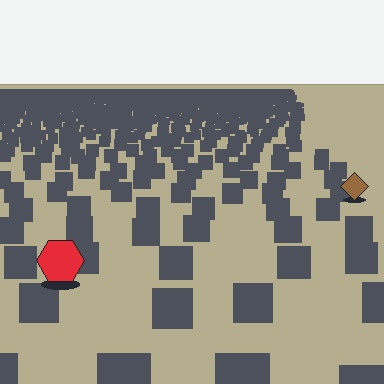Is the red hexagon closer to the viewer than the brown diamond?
Yes. The red hexagon is closer — you can tell from the texture gradient: the ground texture is coarser near it.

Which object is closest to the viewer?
The red hexagon is closest. The texture marks near it are larger and more spread out.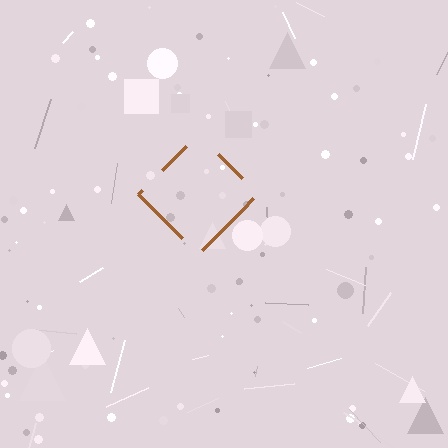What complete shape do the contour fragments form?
The contour fragments form a diamond.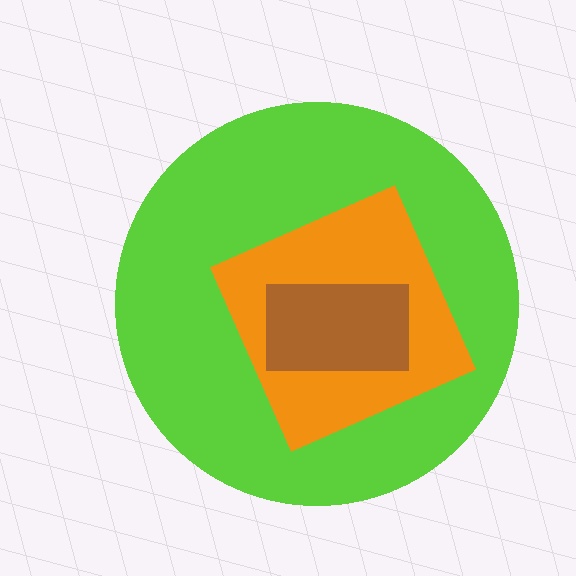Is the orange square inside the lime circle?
Yes.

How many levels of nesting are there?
3.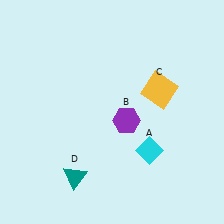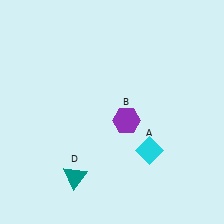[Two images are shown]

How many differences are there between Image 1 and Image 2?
There is 1 difference between the two images.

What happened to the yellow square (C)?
The yellow square (C) was removed in Image 2. It was in the top-right area of Image 1.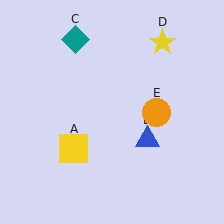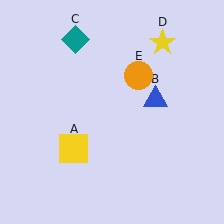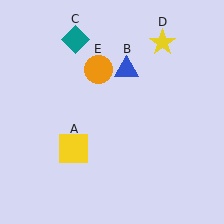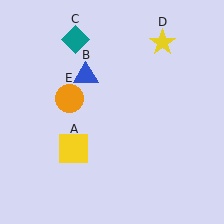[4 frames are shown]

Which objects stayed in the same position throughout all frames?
Yellow square (object A) and teal diamond (object C) and yellow star (object D) remained stationary.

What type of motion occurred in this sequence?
The blue triangle (object B), orange circle (object E) rotated counterclockwise around the center of the scene.